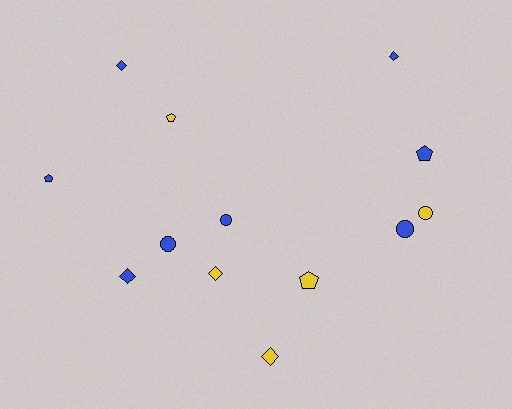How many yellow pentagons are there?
There are 2 yellow pentagons.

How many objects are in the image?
There are 13 objects.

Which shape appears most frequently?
Diamond, with 5 objects.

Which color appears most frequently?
Blue, with 8 objects.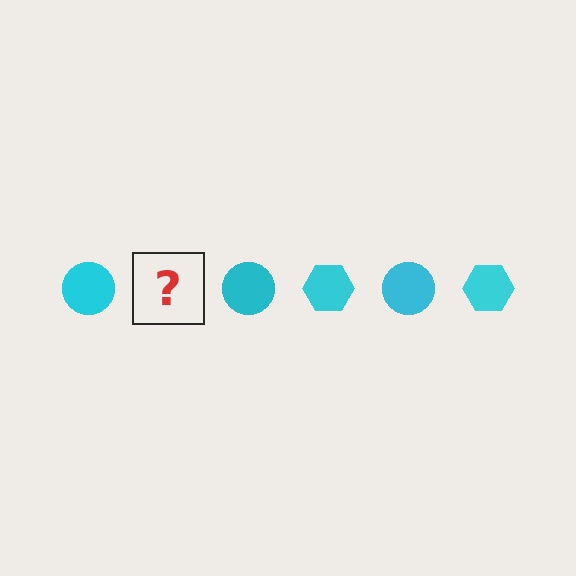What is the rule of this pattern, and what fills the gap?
The rule is that the pattern cycles through circle, hexagon shapes in cyan. The gap should be filled with a cyan hexagon.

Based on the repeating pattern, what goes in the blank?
The blank should be a cyan hexagon.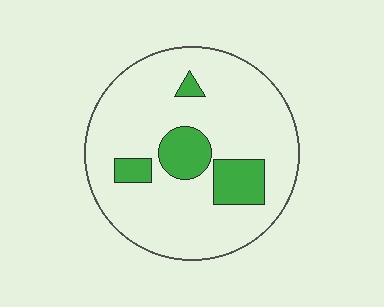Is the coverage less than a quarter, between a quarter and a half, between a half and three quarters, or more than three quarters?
Less than a quarter.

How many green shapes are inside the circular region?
4.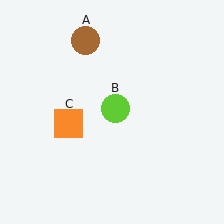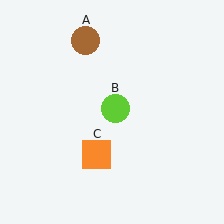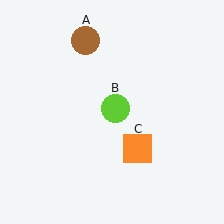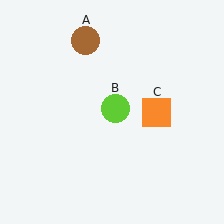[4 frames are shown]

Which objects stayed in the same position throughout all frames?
Brown circle (object A) and lime circle (object B) remained stationary.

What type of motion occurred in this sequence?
The orange square (object C) rotated counterclockwise around the center of the scene.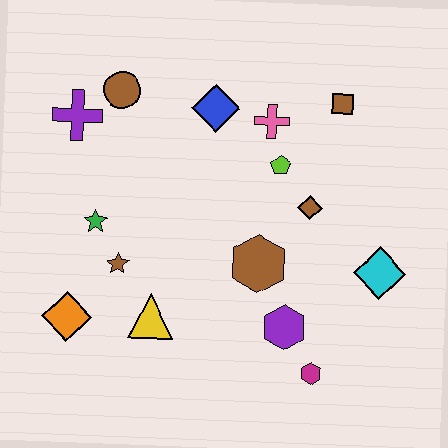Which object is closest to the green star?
The brown star is closest to the green star.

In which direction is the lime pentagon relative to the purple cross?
The lime pentagon is to the right of the purple cross.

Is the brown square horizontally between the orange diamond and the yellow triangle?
No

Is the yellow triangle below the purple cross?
Yes